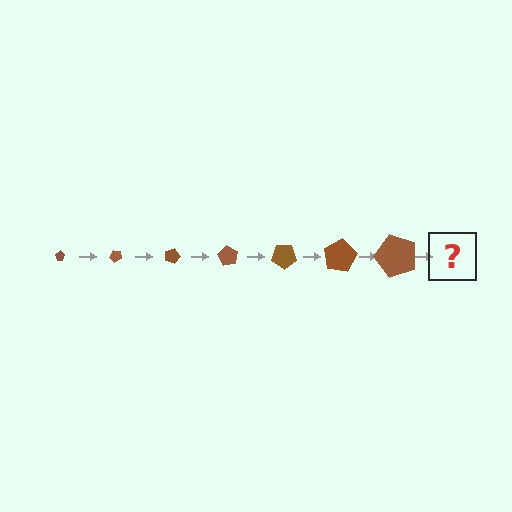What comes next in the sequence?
The next element should be a pentagon, larger than the previous one and rotated 315 degrees from the start.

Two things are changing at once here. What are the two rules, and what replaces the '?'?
The two rules are that the pentagon grows larger each step and it rotates 45 degrees each step. The '?' should be a pentagon, larger than the previous one and rotated 315 degrees from the start.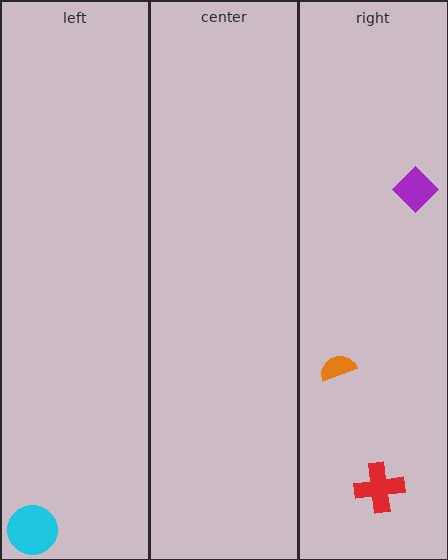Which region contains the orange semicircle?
The right region.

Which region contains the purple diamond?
The right region.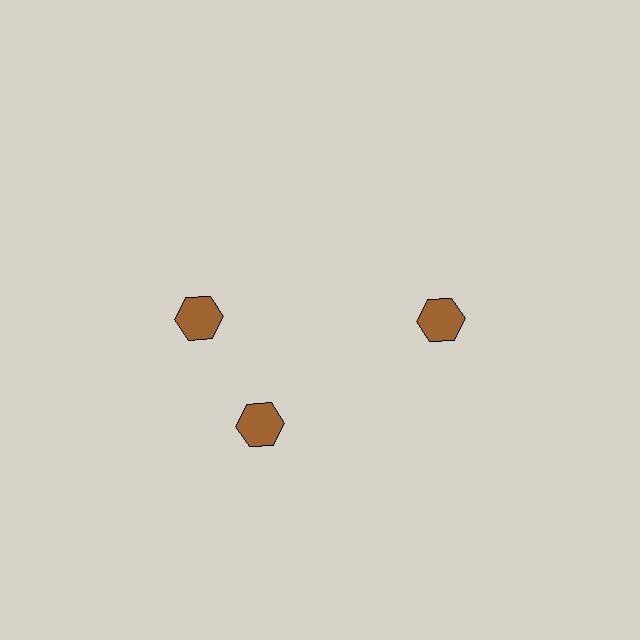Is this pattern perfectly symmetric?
No. The 3 brown hexagons are arranged in a ring, but one element near the 11 o'clock position is rotated out of alignment along the ring, breaking the 3-fold rotational symmetry.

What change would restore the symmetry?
The symmetry would be restored by rotating it back into even spacing with its neighbors so that all 3 hexagons sit at equal angles and equal distance from the center.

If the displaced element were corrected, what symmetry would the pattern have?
It would have 3-fold rotational symmetry — the pattern would map onto itself every 120 degrees.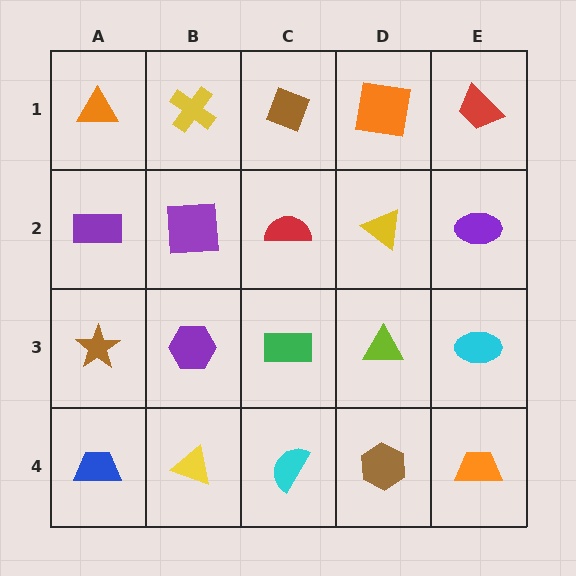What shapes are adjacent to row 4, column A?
A brown star (row 3, column A), a yellow triangle (row 4, column B).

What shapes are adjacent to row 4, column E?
A cyan ellipse (row 3, column E), a brown hexagon (row 4, column D).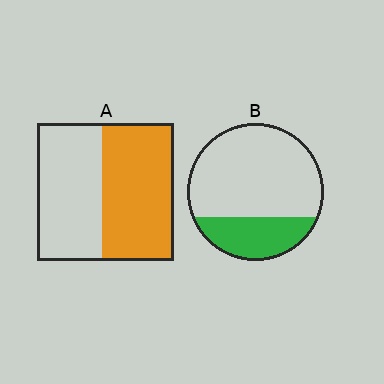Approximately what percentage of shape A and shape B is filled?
A is approximately 55% and B is approximately 25%.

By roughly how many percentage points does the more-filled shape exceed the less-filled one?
By roughly 25 percentage points (A over B).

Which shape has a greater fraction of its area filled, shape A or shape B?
Shape A.